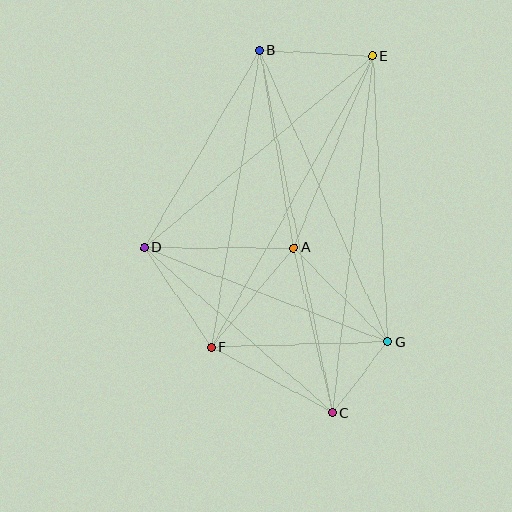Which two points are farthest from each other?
Points B and C are farthest from each other.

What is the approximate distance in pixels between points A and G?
The distance between A and G is approximately 133 pixels.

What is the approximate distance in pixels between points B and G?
The distance between B and G is approximately 319 pixels.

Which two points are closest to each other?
Points C and G are closest to each other.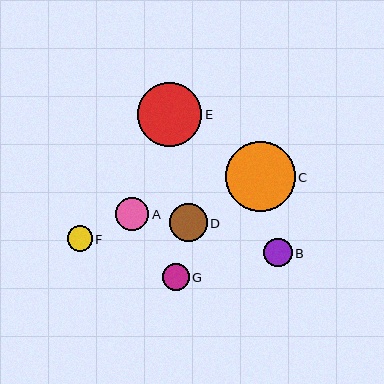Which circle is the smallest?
Circle F is the smallest with a size of approximately 25 pixels.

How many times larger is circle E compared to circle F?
Circle E is approximately 2.5 times the size of circle F.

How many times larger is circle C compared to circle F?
Circle C is approximately 2.8 times the size of circle F.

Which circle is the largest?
Circle C is the largest with a size of approximately 70 pixels.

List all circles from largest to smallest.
From largest to smallest: C, E, D, A, B, G, F.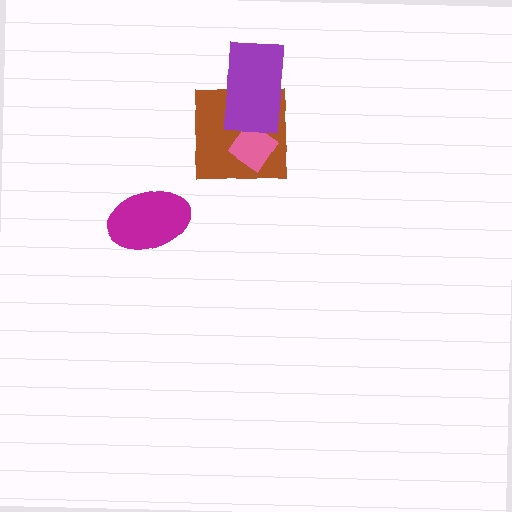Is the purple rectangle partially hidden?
No, no other shape covers it.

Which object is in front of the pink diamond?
The purple rectangle is in front of the pink diamond.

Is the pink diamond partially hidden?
Yes, it is partially covered by another shape.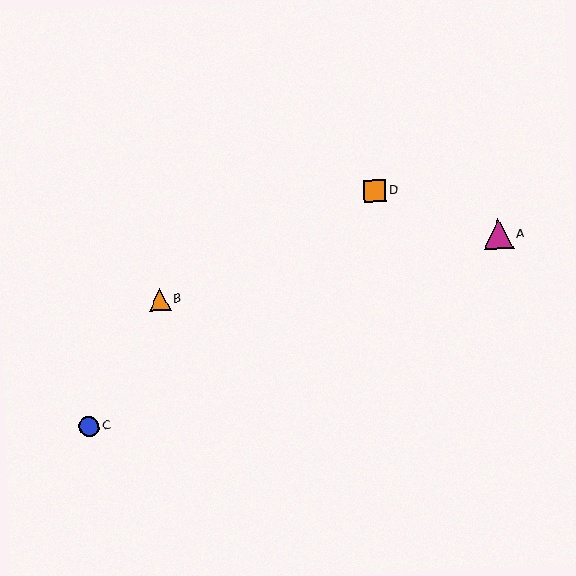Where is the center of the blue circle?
The center of the blue circle is at (89, 426).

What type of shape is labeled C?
Shape C is a blue circle.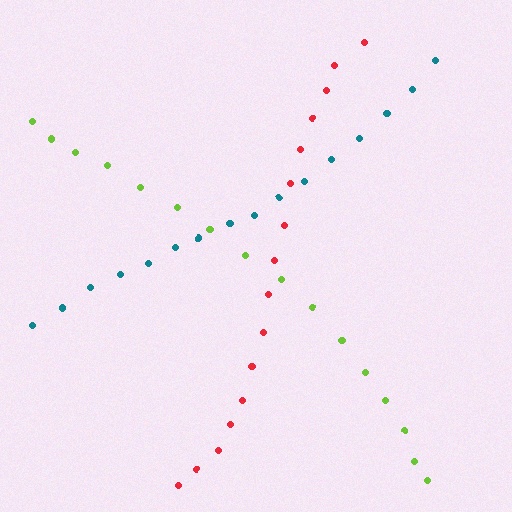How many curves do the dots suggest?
There are 3 distinct paths.